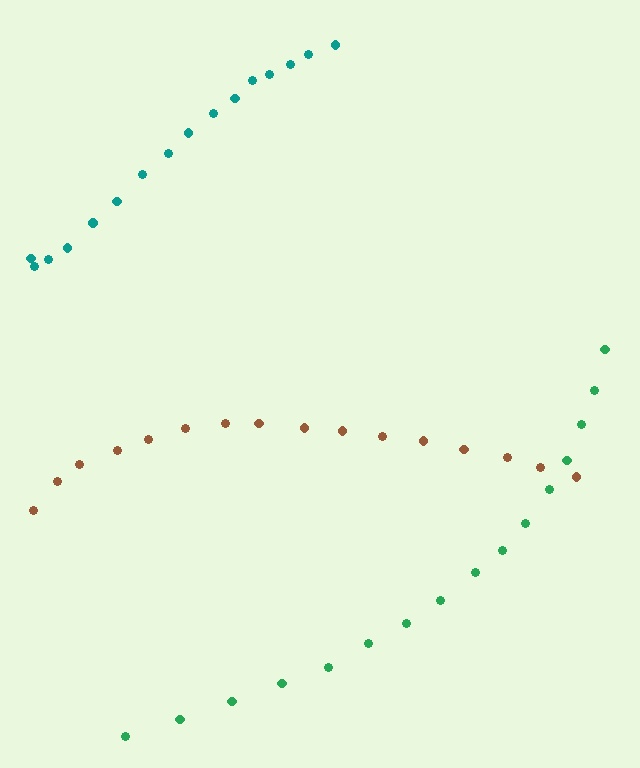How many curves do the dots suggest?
There are 3 distinct paths.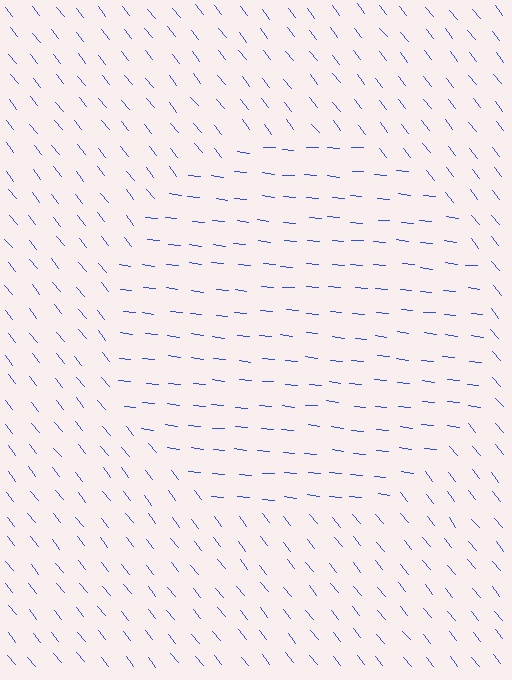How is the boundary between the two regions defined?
The boundary is defined purely by a change in line orientation (approximately 45 degrees difference). All lines are the same color and thickness.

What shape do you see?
I see a circle.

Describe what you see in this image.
The image is filled with small blue line segments. A circle region in the image has lines oriented differently from the surrounding lines, creating a visible texture boundary.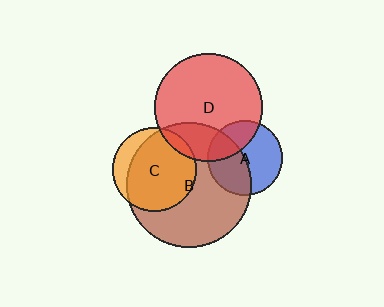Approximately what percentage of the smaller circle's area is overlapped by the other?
Approximately 10%.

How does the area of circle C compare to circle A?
Approximately 1.3 times.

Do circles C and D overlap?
Yes.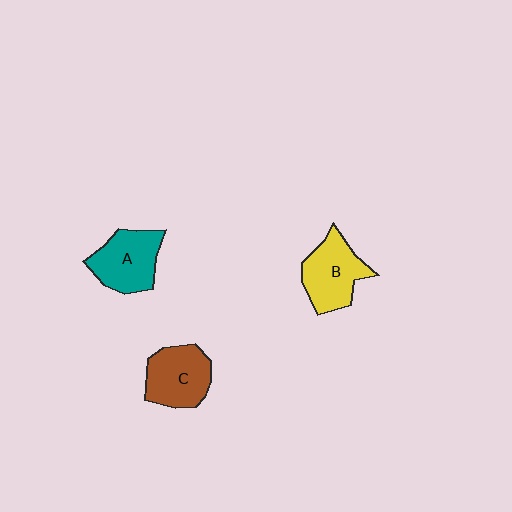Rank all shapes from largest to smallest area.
From largest to smallest: B (yellow), C (brown), A (teal).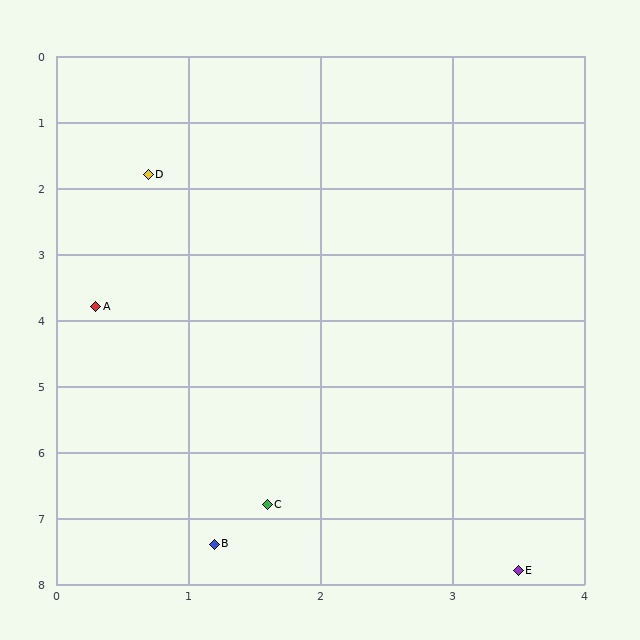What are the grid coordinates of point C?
Point C is at approximately (1.6, 6.8).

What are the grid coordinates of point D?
Point D is at approximately (0.7, 1.8).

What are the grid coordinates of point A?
Point A is at approximately (0.3, 3.8).